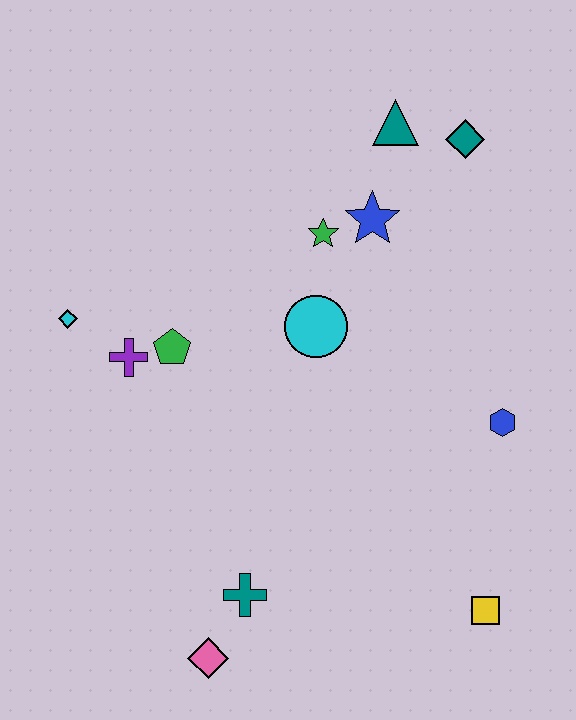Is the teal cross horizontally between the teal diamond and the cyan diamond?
Yes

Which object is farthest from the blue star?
The pink diamond is farthest from the blue star.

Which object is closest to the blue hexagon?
The yellow square is closest to the blue hexagon.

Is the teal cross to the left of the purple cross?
No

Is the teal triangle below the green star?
No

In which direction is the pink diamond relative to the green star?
The pink diamond is below the green star.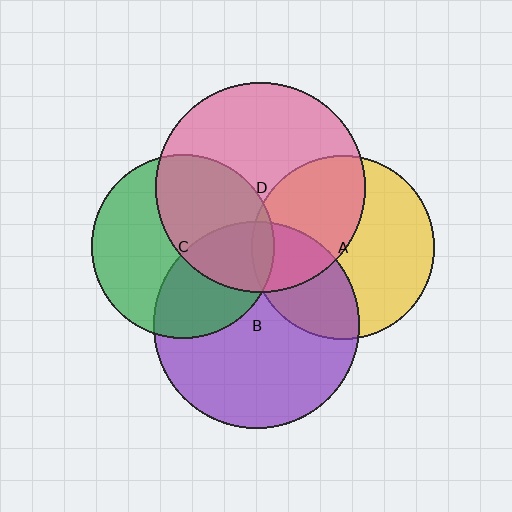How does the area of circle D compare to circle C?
Approximately 1.3 times.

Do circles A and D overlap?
Yes.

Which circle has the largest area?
Circle D (pink).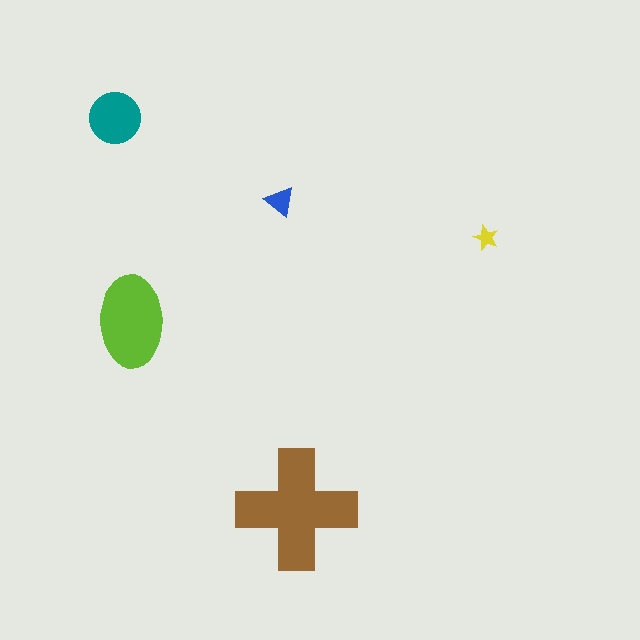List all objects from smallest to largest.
The yellow star, the blue triangle, the teal circle, the lime ellipse, the brown cross.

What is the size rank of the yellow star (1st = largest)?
5th.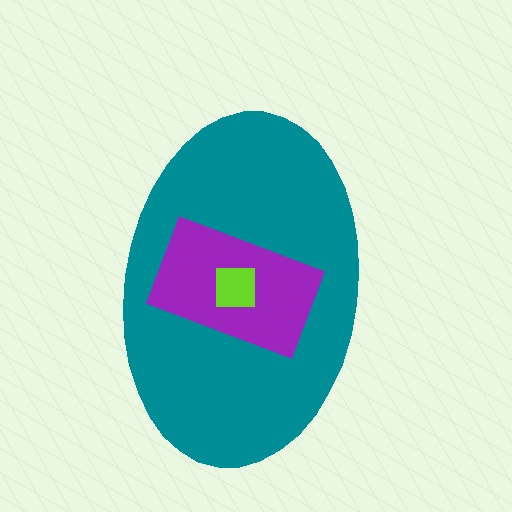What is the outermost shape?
The teal ellipse.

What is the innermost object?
The lime square.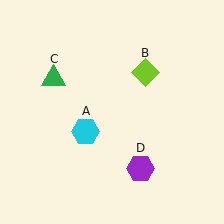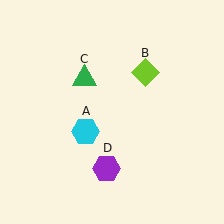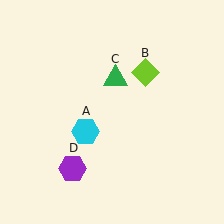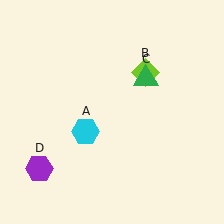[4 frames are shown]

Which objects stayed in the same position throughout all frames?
Cyan hexagon (object A) and lime diamond (object B) remained stationary.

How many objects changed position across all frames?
2 objects changed position: green triangle (object C), purple hexagon (object D).